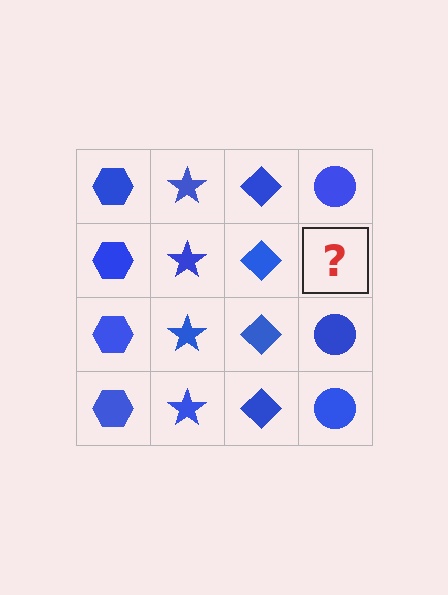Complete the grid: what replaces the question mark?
The question mark should be replaced with a blue circle.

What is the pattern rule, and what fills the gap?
The rule is that each column has a consistent shape. The gap should be filled with a blue circle.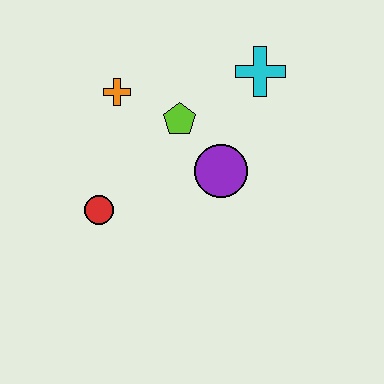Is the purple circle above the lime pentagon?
No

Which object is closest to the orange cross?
The lime pentagon is closest to the orange cross.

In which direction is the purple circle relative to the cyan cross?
The purple circle is below the cyan cross.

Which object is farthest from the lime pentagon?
The red circle is farthest from the lime pentagon.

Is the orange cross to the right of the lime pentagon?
No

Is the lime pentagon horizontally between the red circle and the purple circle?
Yes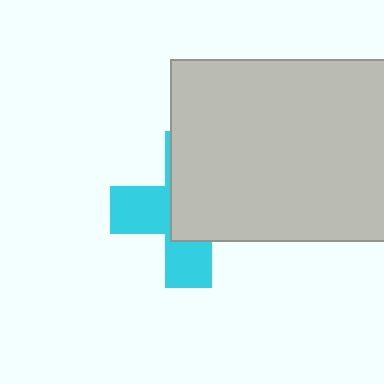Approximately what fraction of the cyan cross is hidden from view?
Roughly 58% of the cyan cross is hidden behind the light gray rectangle.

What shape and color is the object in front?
The object in front is a light gray rectangle.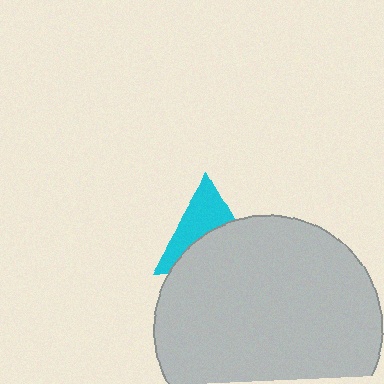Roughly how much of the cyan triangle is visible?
About half of it is visible (roughly 46%).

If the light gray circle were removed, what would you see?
You would see the complete cyan triangle.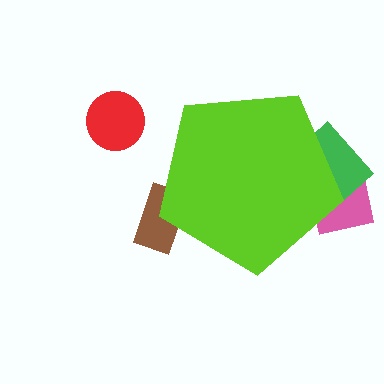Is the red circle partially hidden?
No, the red circle is fully visible.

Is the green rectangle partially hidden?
Yes, the green rectangle is partially hidden behind the lime pentagon.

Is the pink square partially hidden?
Yes, the pink square is partially hidden behind the lime pentagon.